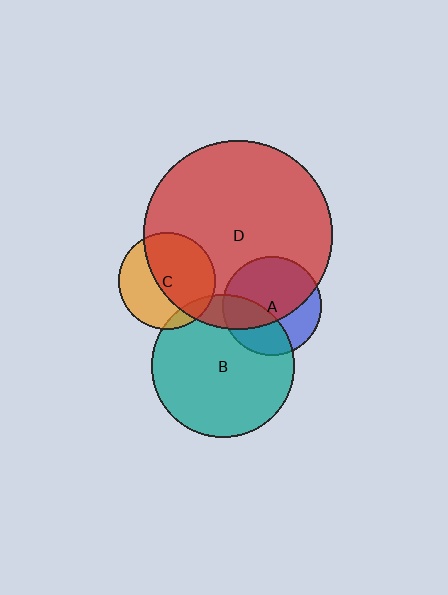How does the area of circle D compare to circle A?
Approximately 3.6 times.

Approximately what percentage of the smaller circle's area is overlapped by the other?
Approximately 10%.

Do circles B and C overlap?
Yes.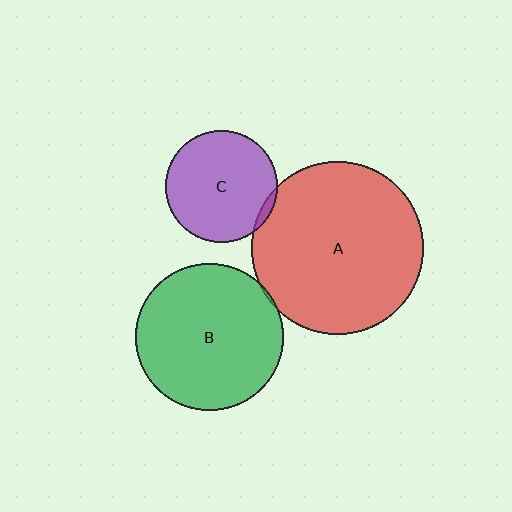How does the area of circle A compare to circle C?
Approximately 2.4 times.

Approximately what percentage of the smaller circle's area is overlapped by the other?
Approximately 5%.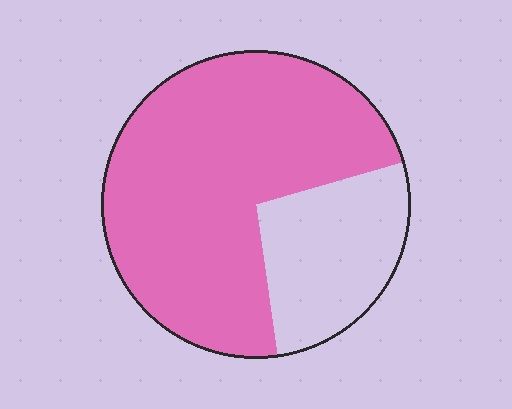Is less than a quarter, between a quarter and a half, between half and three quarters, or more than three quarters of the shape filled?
Between half and three quarters.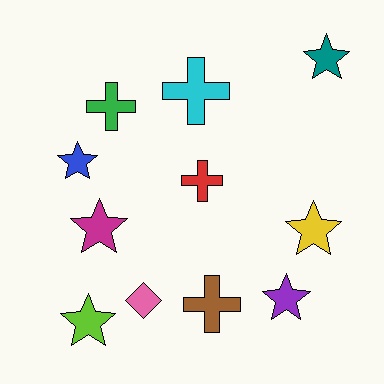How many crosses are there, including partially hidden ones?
There are 4 crosses.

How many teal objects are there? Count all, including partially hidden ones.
There is 1 teal object.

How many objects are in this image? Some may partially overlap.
There are 11 objects.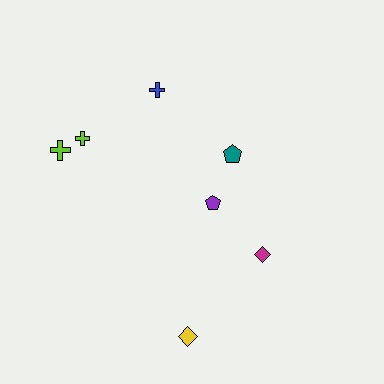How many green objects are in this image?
There are no green objects.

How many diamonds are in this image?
There are 2 diamonds.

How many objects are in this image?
There are 7 objects.